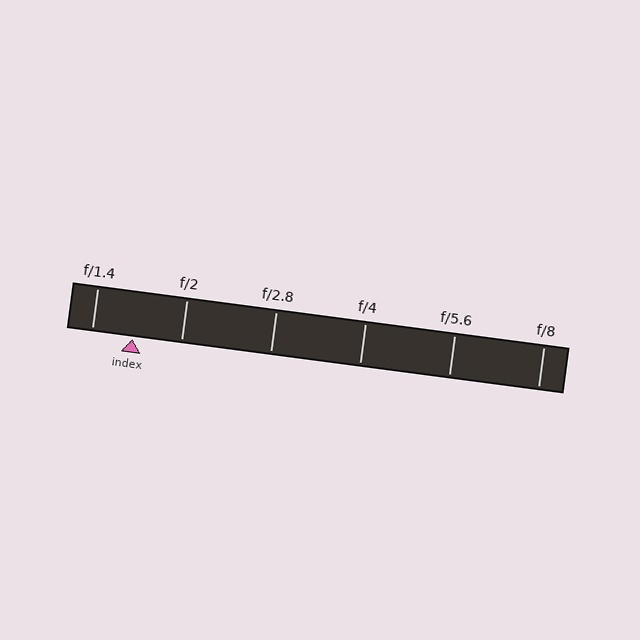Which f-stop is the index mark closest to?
The index mark is closest to f/1.4.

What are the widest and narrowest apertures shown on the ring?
The widest aperture shown is f/1.4 and the narrowest is f/8.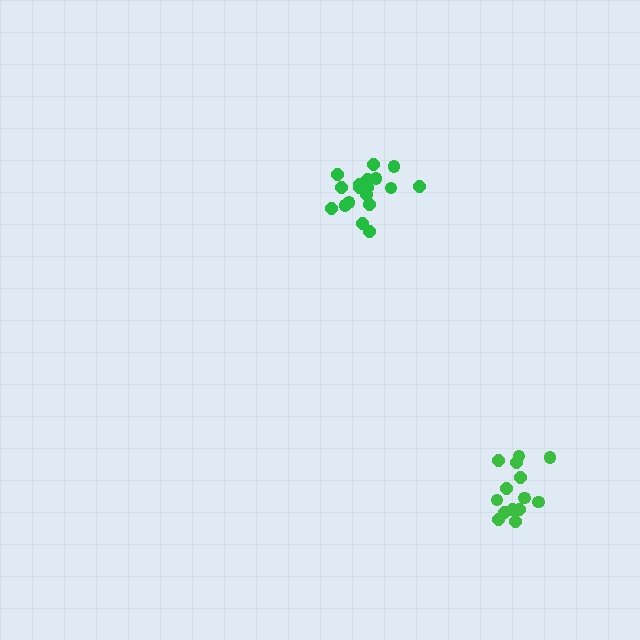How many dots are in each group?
Group 1: 14 dots, Group 2: 18 dots (32 total).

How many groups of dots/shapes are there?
There are 2 groups.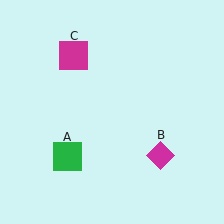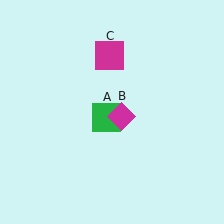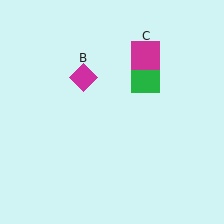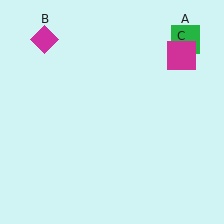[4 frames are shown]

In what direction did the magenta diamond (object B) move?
The magenta diamond (object B) moved up and to the left.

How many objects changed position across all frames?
3 objects changed position: green square (object A), magenta diamond (object B), magenta square (object C).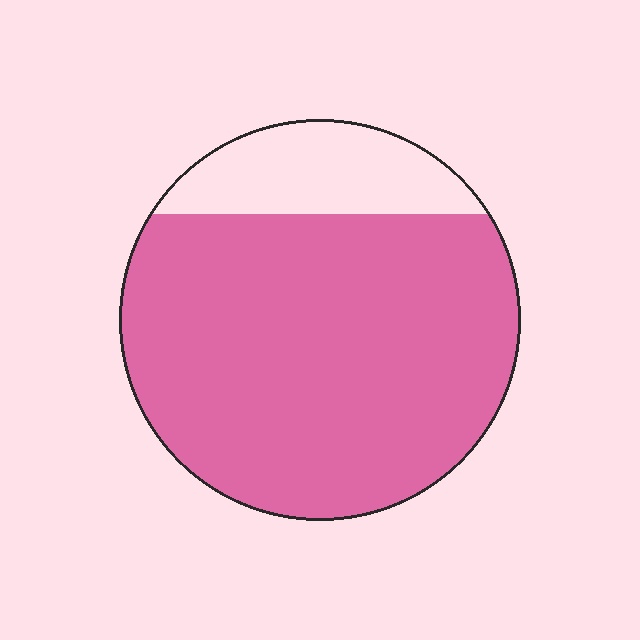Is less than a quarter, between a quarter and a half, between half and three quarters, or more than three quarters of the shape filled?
More than three quarters.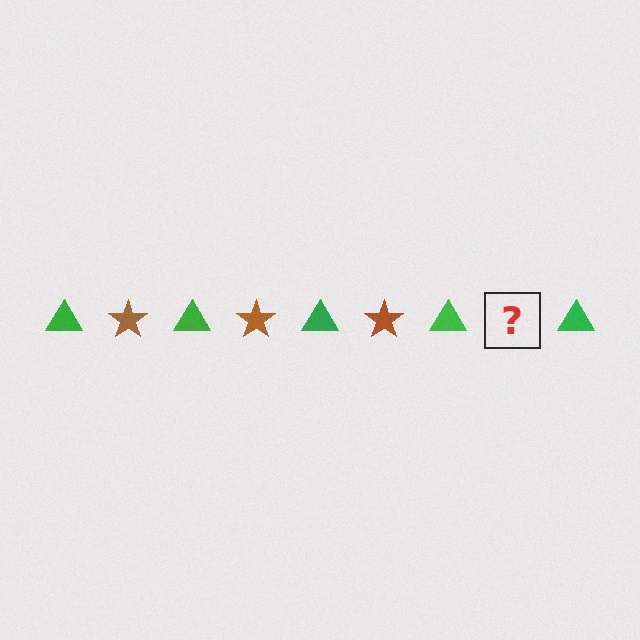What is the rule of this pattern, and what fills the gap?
The rule is that the pattern alternates between green triangle and brown star. The gap should be filled with a brown star.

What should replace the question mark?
The question mark should be replaced with a brown star.